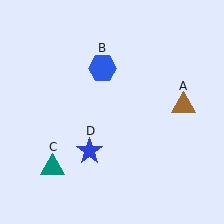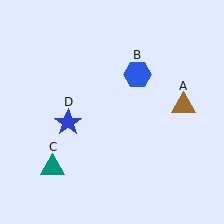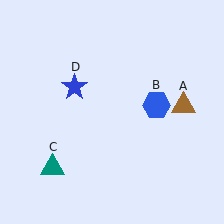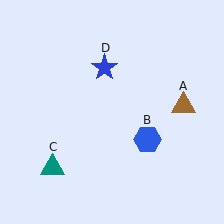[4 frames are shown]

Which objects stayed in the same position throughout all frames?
Brown triangle (object A) and teal triangle (object C) remained stationary.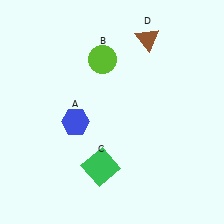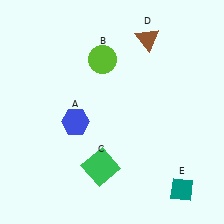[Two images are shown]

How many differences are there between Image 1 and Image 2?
There is 1 difference between the two images.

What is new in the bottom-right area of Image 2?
A teal diamond (E) was added in the bottom-right area of Image 2.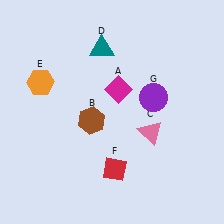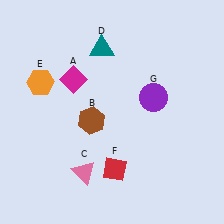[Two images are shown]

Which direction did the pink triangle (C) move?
The pink triangle (C) moved left.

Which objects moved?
The objects that moved are: the magenta diamond (A), the pink triangle (C).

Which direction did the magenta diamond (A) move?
The magenta diamond (A) moved left.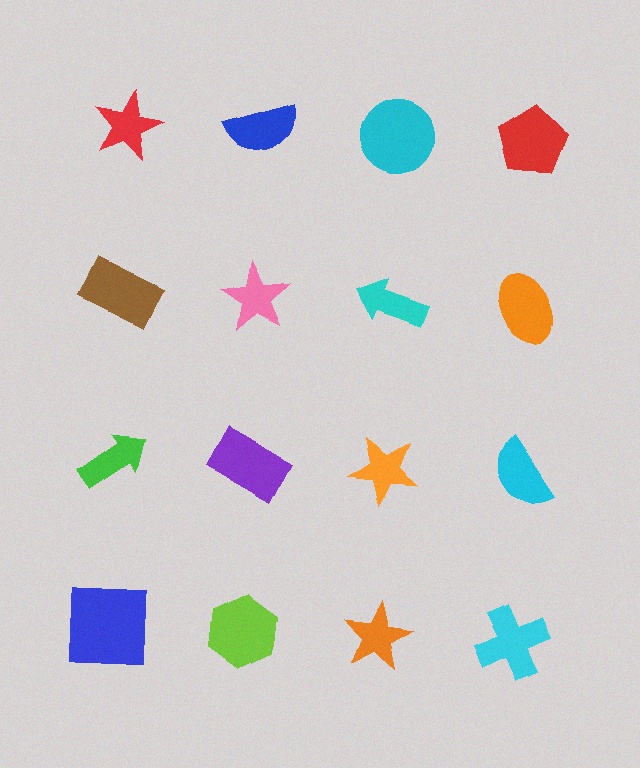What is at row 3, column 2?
A purple rectangle.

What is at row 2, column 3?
A cyan arrow.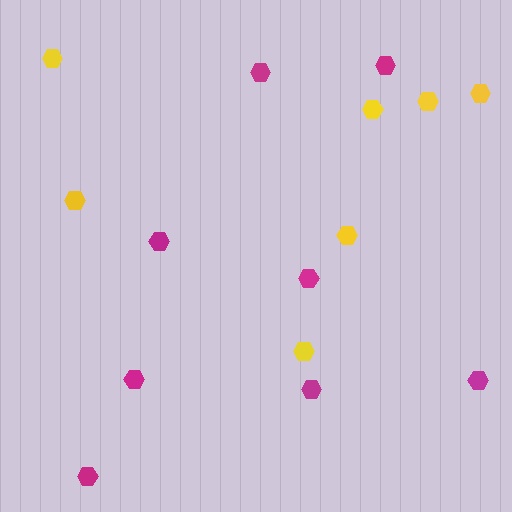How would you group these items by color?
There are 2 groups: one group of yellow hexagons (7) and one group of magenta hexagons (8).